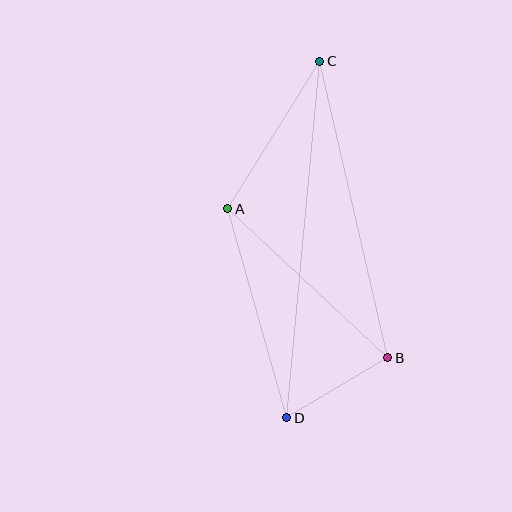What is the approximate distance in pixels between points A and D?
The distance between A and D is approximately 218 pixels.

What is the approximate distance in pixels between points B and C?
The distance between B and C is approximately 304 pixels.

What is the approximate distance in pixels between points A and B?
The distance between A and B is approximately 218 pixels.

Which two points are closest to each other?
Points B and D are closest to each other.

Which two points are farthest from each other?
Points C and D are farthest from each other.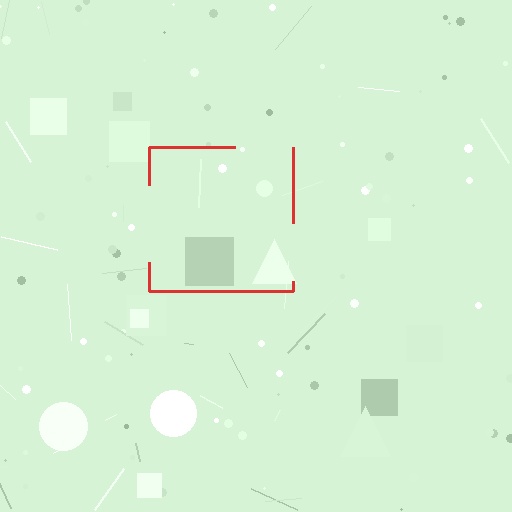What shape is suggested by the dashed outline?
The dashed outline suggests a square.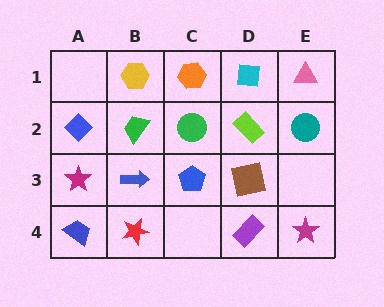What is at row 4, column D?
A purple rectangle.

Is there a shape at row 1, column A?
No, that cell is empty.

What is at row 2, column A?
A blue diamond.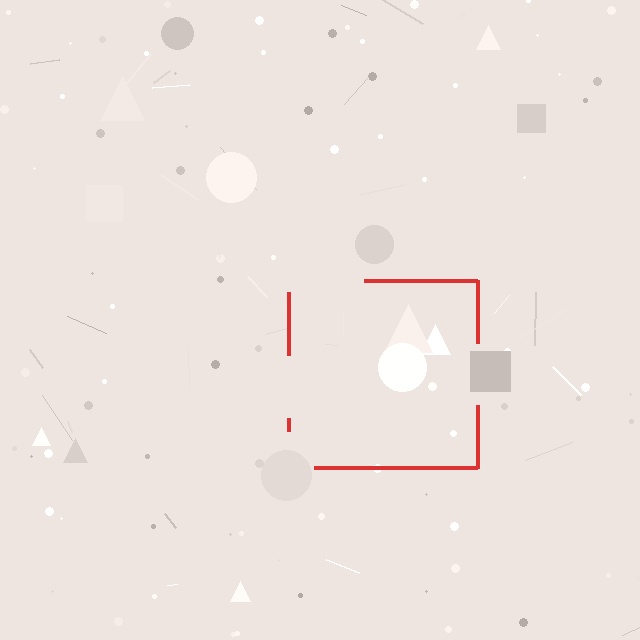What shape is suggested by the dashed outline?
The dashed outline suggests a square.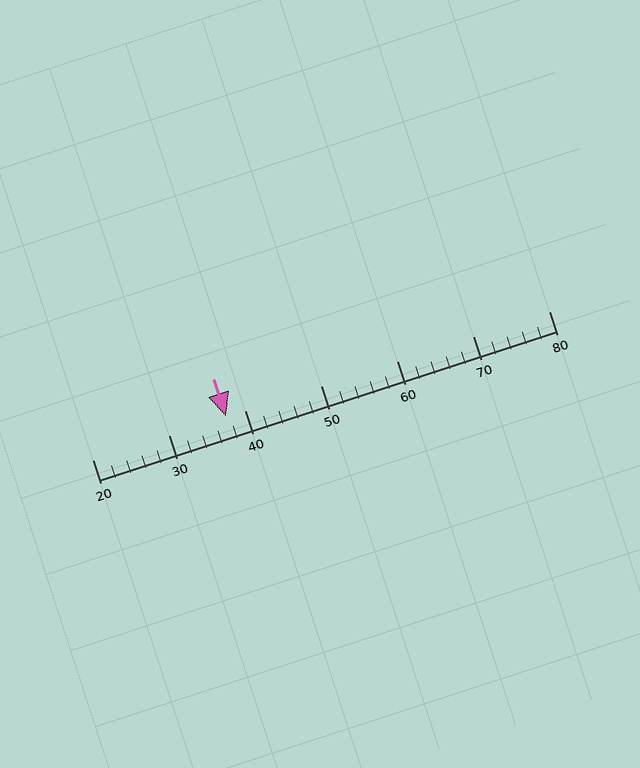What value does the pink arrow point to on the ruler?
The pink arrow points to approximately 38.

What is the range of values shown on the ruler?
The ruler shows values from 20 to 80.